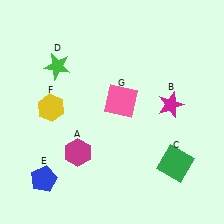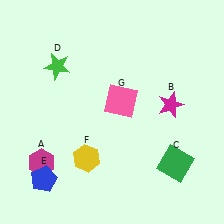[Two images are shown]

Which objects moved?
The objects that moved are: the magenta hexagon (A), the yellow hexagon (F).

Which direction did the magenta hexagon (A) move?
The magenta hexagon (A) moved left.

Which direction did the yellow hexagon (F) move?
The yellow hexagon (F) moved down.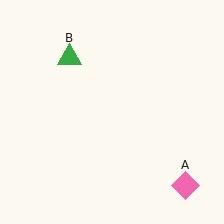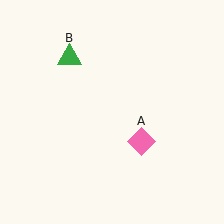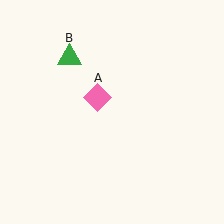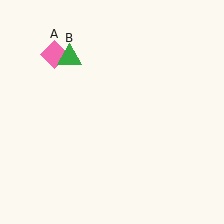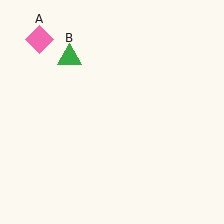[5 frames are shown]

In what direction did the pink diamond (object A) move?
The pink diamond (object A) moved up and to the left.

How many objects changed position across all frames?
1 object changed position: pink diamond (object A).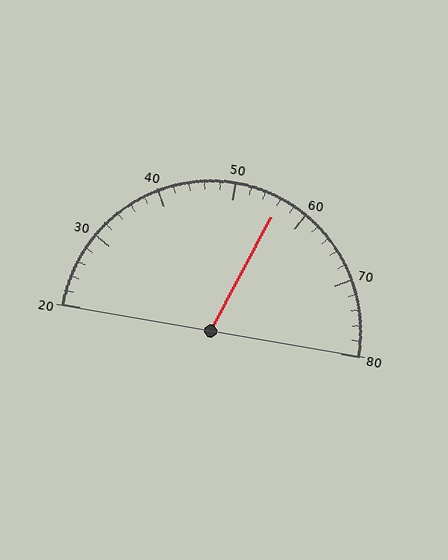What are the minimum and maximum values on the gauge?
The gauge ranges from 20 to 80.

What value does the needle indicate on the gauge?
The needle indicates approximately 56.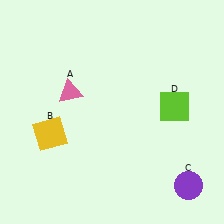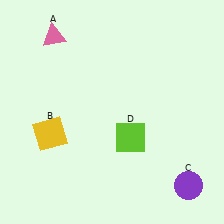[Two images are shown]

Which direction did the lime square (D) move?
The lime square (D) moved left.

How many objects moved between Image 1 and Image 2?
2 objects moved between the two images.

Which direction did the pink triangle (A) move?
The pink triangle (A) moved up.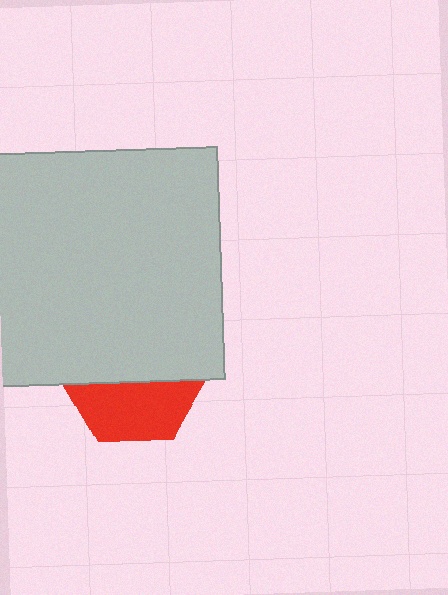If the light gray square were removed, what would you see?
You would see the complete red hexagon.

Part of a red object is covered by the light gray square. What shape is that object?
It is a hexagon.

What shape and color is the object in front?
The object in front is a light gray square.